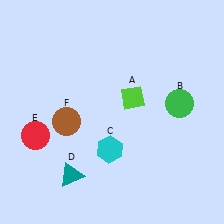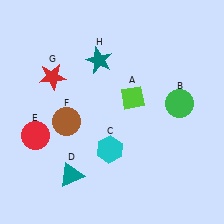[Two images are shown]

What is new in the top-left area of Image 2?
A red star (G) was added in the top-left area of Image 2.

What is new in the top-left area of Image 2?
A teal star (H) was added in the top-left area of Image 2.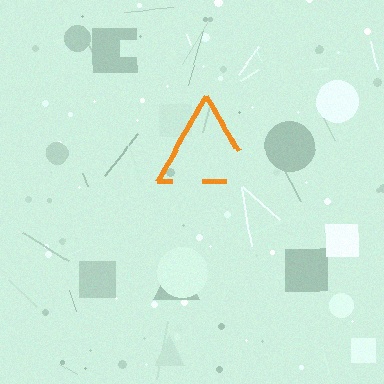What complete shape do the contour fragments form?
The contour fragments form a triangle.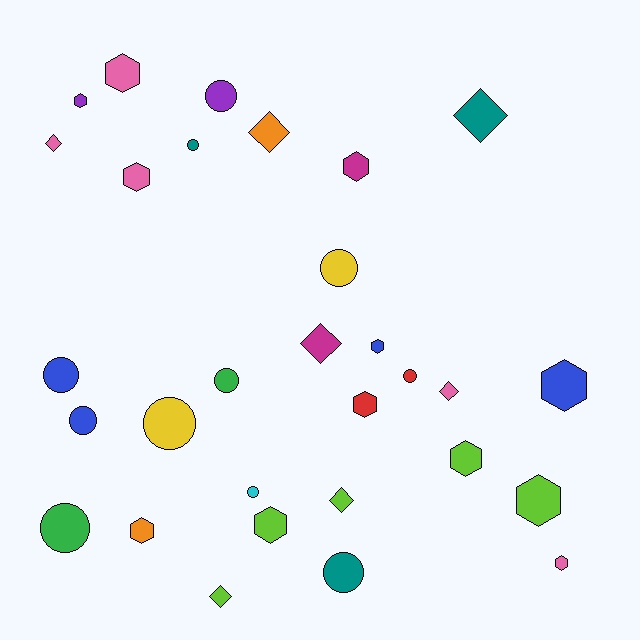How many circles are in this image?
There are 11 circles.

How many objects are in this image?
There are 30 objects.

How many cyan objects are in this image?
There is 1 cyan object.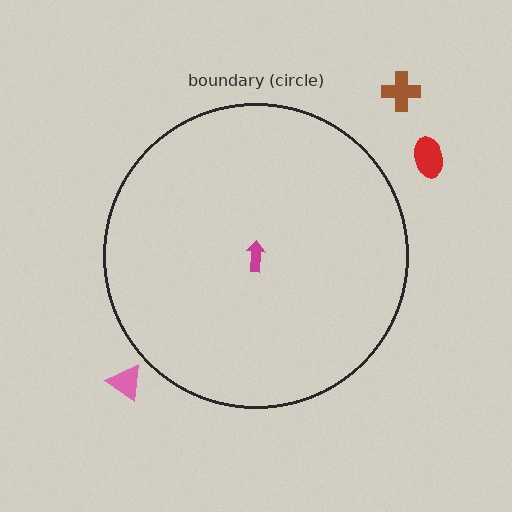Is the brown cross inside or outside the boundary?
Outside.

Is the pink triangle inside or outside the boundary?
Outside.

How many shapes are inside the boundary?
1 inside, 3 outside.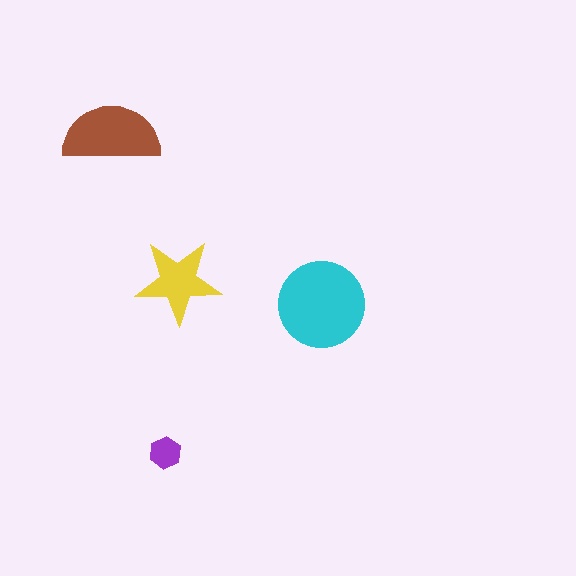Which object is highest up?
The brown semicircle is topmost.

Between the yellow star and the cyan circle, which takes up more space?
The cyan circle.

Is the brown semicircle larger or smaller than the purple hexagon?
Larger.